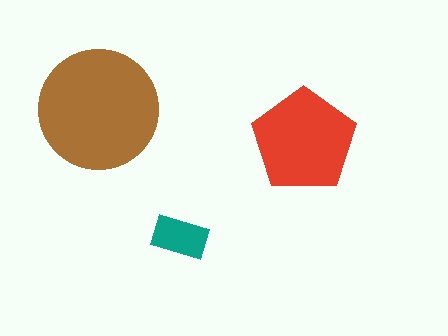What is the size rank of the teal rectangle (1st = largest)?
3rd.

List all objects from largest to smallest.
The brown circle, the red pentagon, the teal rectangle.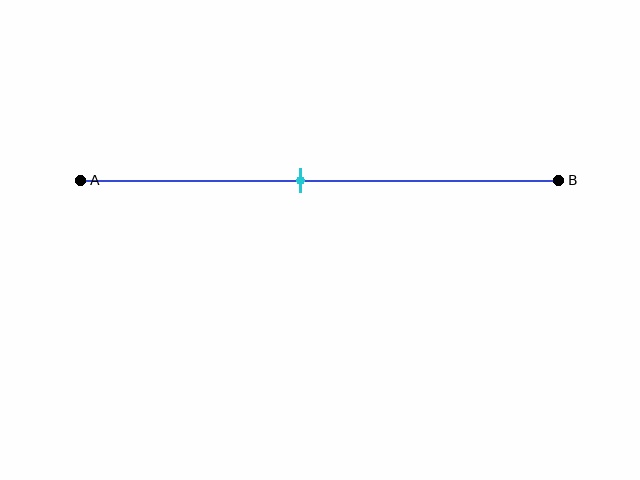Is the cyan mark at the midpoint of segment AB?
No, the mark is at about 45% from A, not at the 50% midpoint.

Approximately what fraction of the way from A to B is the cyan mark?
The cyan mark is approximately 45% of the way from A to B.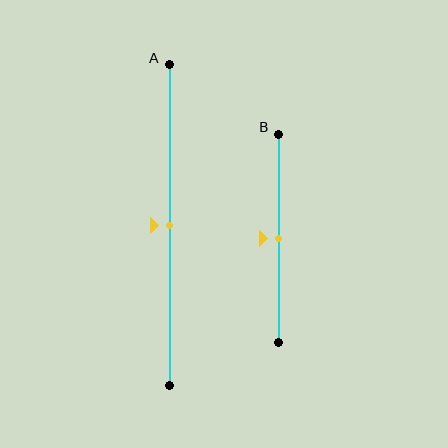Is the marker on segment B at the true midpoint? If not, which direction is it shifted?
Yes, the marker on segment B is at the true midpoint.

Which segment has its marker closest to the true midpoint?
Segment A has its marker closest to the true midpoint.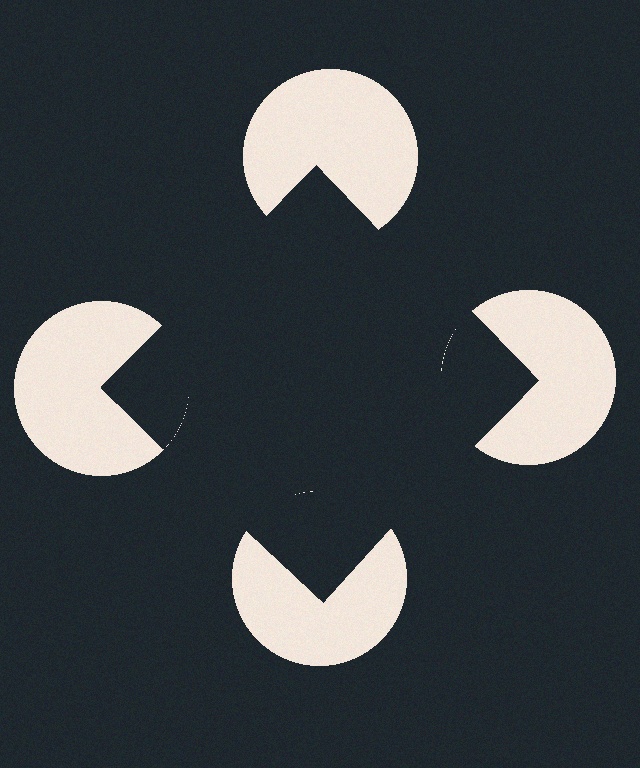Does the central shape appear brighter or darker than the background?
It typically appears slightly darker than the background, even though no actual brightness change is drawn.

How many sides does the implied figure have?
4 sides.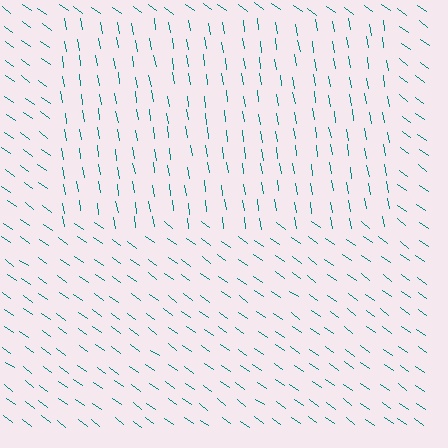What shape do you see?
I see a rectangle.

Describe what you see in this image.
The image is filled with small teal line segments. A rectangle region in the image has lines oriented differently from the surrounding lines, creating a visible texture boundary.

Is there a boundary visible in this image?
Yes, there is a texture boundary formed by a change in line orientation.